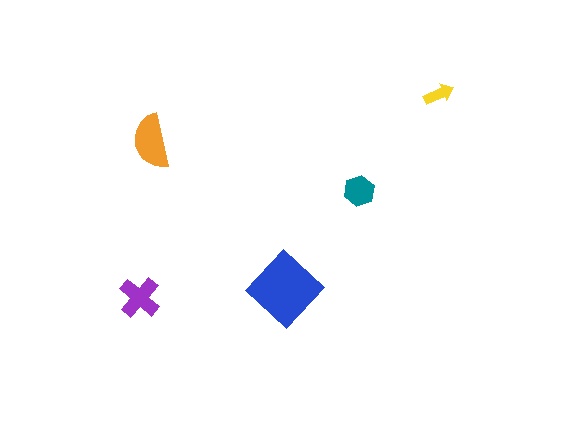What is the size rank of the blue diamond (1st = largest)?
1st.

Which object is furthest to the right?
The yellow arrow is rightmost.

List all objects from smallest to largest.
The yellow arrow, the teal hexagon, the purple cross, the orange semicircle, the blue diamond.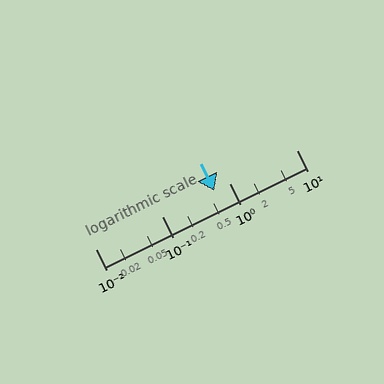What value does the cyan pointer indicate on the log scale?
The pointer indicates approximately 0.6.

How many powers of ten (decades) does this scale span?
The scale spans 3 decades, from 0.01 to 10.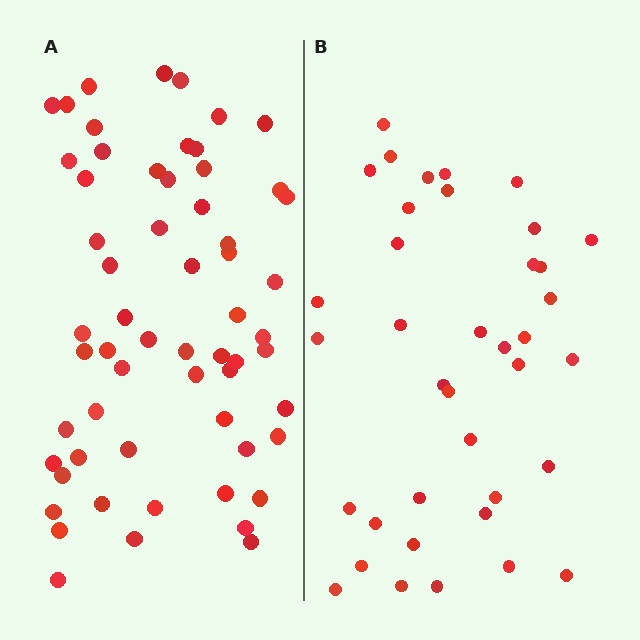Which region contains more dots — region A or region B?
Region A (the left region) has more dots.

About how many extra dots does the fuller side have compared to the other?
Region A has approximately 20 more dots than region B.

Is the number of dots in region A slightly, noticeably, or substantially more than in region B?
Region A has substantially more. The ratio is roughly 1.6 to 1.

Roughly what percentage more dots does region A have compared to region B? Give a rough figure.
About 60% more.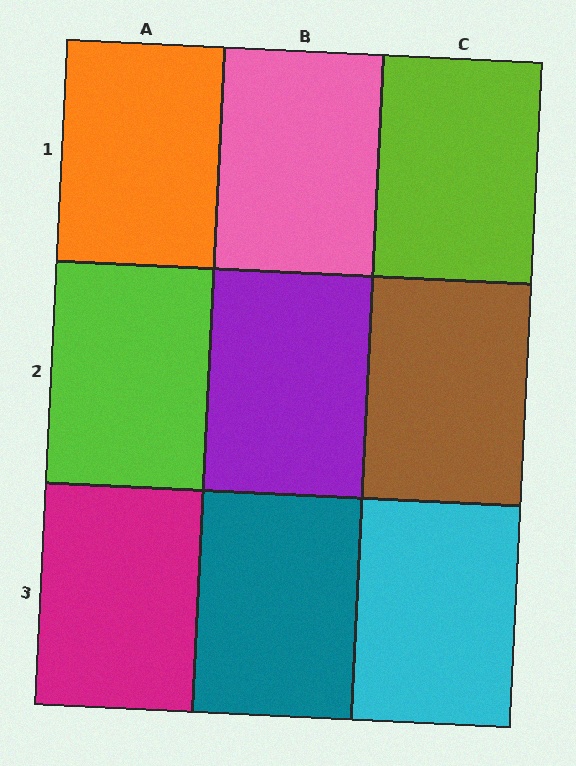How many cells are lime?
2 cells are lime.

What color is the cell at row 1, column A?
Orange.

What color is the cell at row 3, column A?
Magenta.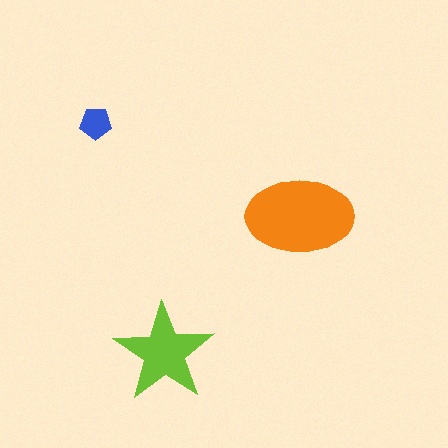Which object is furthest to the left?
The blue pentagon is leftmost.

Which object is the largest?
The orange ellipse.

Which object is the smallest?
The blue pentagon.